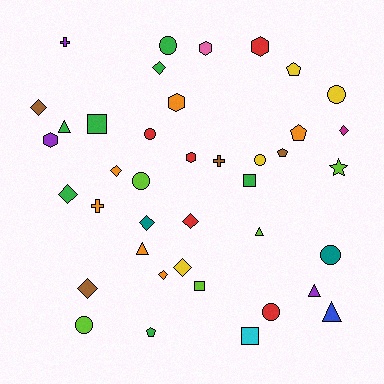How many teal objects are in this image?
There are 2 teal objects.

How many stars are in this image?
There is 1 star.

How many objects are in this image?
There are 40 objects.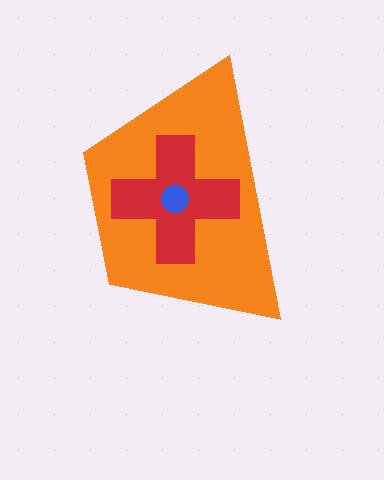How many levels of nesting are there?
3.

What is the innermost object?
The blue circle.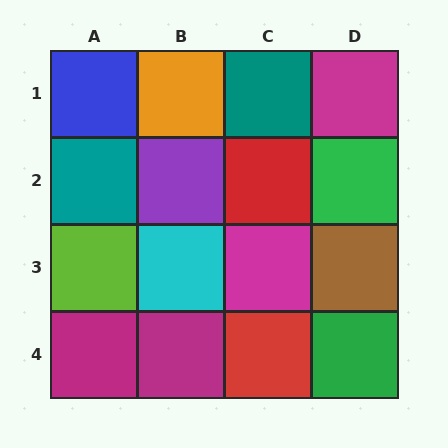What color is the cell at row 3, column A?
Lime.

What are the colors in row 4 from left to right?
Magenta, magenta, red, green.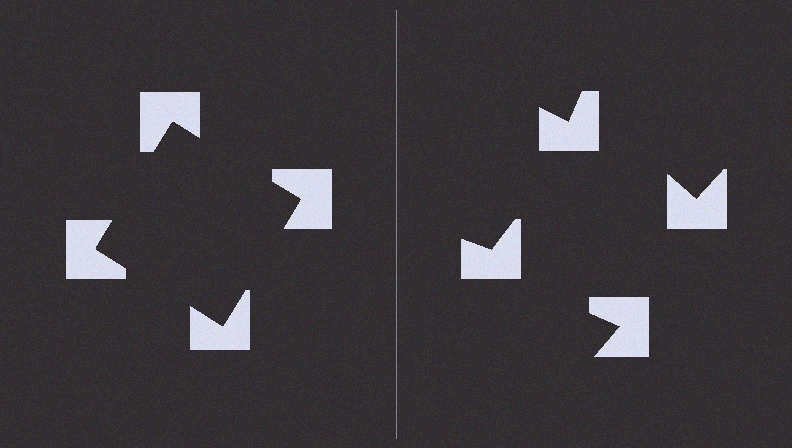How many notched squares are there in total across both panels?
8 — 4 on each side.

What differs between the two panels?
The notched squares are positioned identically on both sides; only the wedge orientations differ. On the left they align to a square; on the right they are misaligned.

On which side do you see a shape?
An illusory square appears on the left side. On the right side the wedge cuts are rotated, so no coherent shape forms.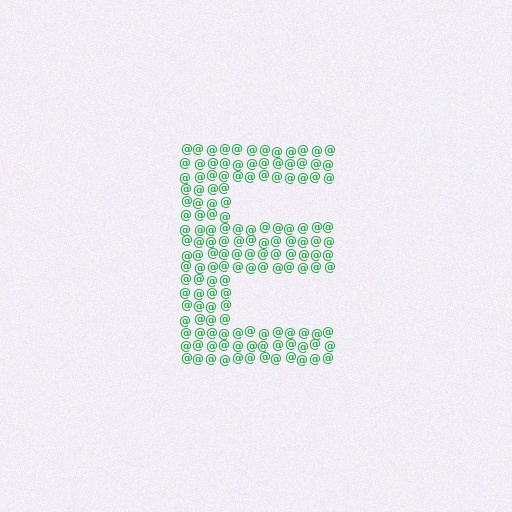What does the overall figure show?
The overall figure shows the letter E.